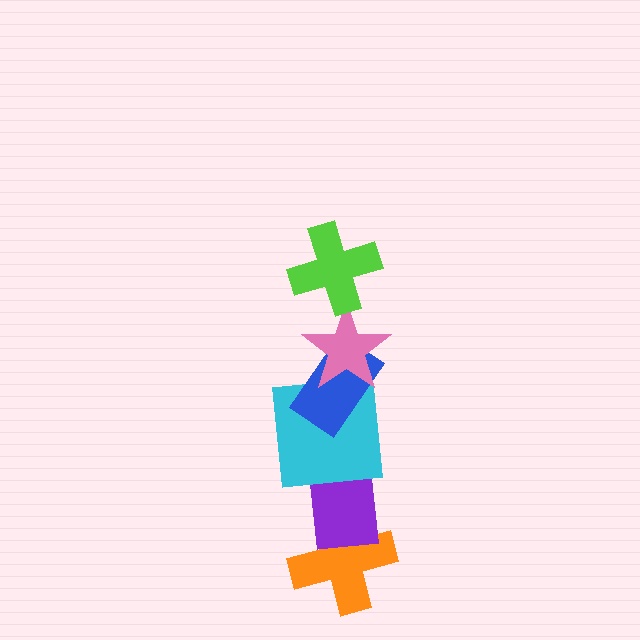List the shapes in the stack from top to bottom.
From top to bottom: the lime cross, the pink star, the blue rectangle, the cyan square, the purple rectangle, the orange cross.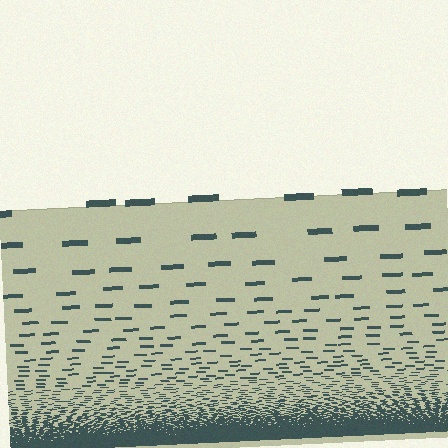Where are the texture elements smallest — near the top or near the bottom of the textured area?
Near the bottom.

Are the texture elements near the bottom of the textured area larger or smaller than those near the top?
Smaller. The gradient is inverted — elements near the bottom are smaller and denser.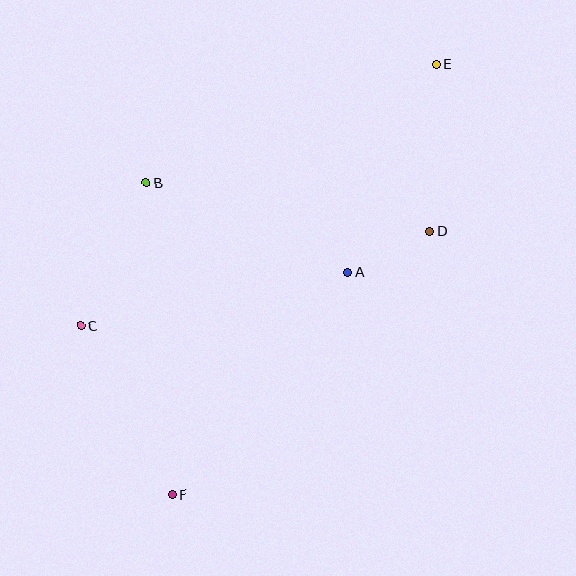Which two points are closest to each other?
Points A and D are closest to each other.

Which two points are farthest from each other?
Points E and F are farthest from each other.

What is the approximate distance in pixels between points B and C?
The distance between B and C is approximately 158 pixels.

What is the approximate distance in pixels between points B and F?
The distance between B and F is approximately 313 pixels.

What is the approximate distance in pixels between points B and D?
The distance between B and D is approximately 288 pixels.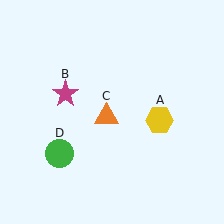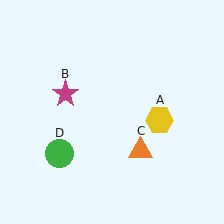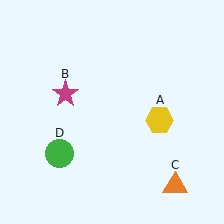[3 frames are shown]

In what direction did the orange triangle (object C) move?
The orange triangle (object C) moved down and to the right.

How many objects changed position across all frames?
1 object changed position: orange triangle (object C).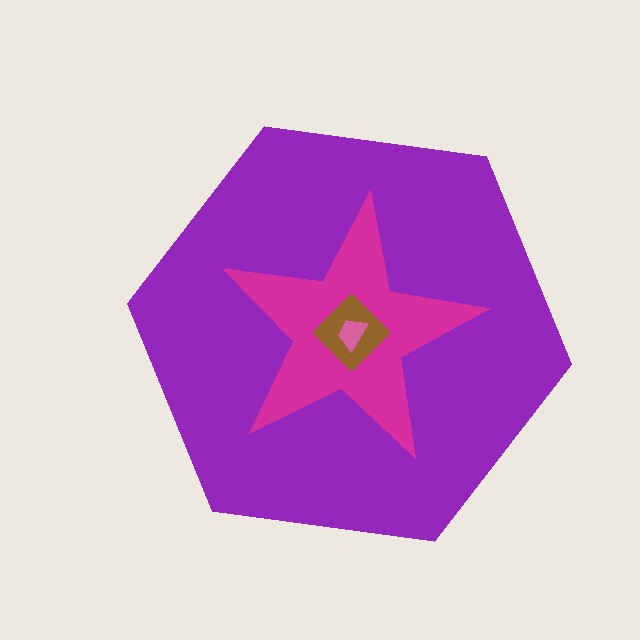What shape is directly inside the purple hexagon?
The magenta star.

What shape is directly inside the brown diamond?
The pink trapezoid.